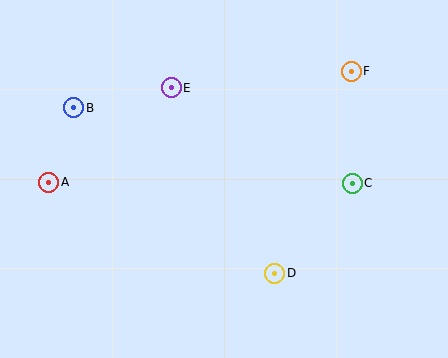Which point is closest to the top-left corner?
Point B is closest to the top-left corner.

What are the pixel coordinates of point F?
Point F is at (351, 71).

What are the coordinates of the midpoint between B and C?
The midpoint between B and C is at (213, 145).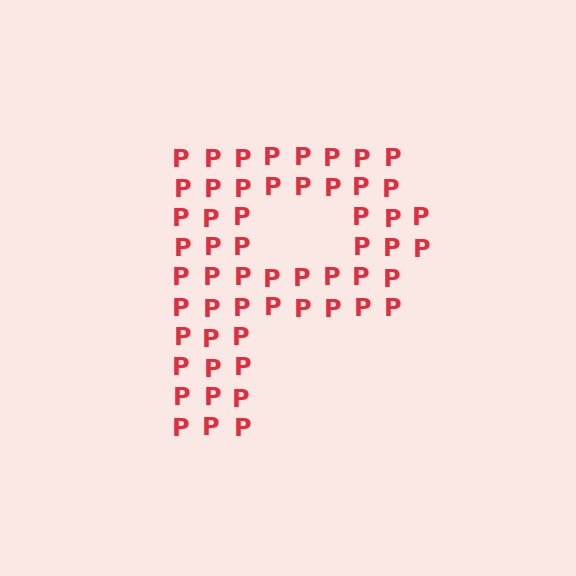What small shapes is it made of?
It is made of small letter P's.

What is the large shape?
The large shape is the letter P.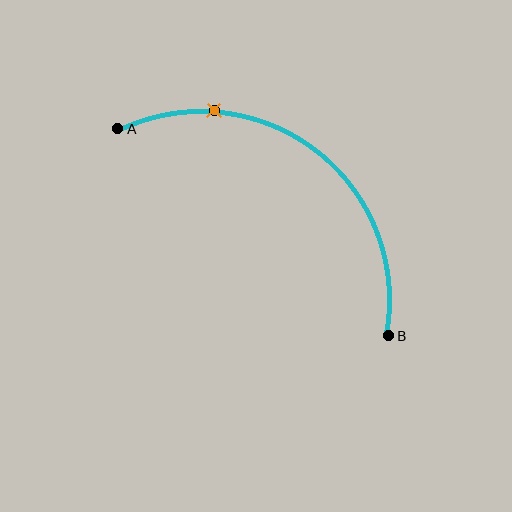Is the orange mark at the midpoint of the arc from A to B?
No. The orange mark lies on the arc but is closer to endpoint A. The arc midpoint would be at the point on the curve equidistant along the arc from both A and B.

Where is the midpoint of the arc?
The arc midpoint is the point on the curve farthest from the straight line joining A and B. It sits above and to the right of that line.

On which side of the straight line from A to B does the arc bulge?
The arc bulges above and to the right of the straight line connecting A and B.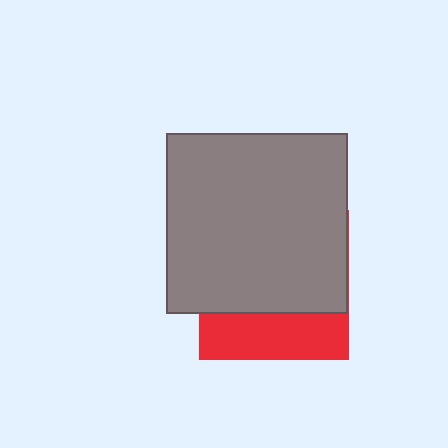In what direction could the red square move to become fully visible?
The red square could move down. That would shift it out from behind the gray square entirely.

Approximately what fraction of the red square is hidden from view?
Roughly 68% of the red square is hidden behind the gray square.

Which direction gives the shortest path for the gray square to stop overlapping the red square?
Moving up gives the shortest separation.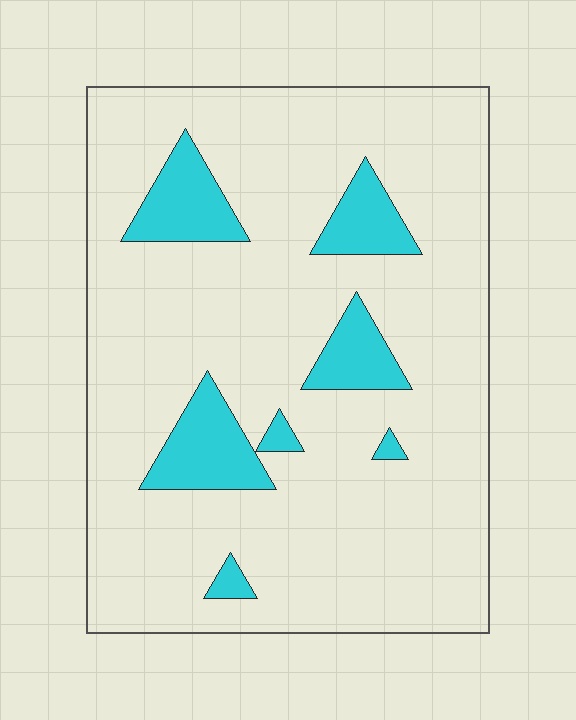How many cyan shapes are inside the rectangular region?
7.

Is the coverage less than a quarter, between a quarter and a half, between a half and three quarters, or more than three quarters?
Less than a quarter.